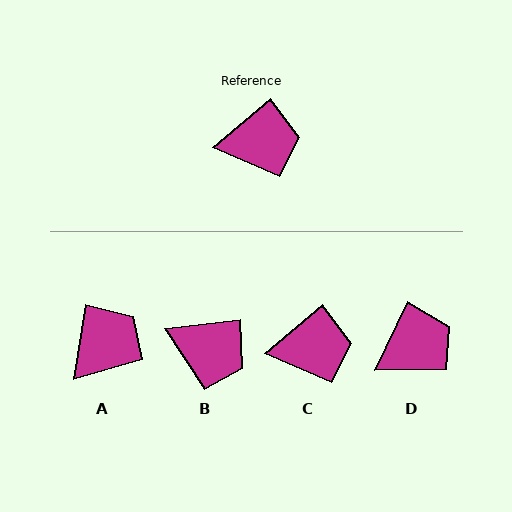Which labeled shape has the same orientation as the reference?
C.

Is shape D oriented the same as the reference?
No, it is off by about 24 degrees.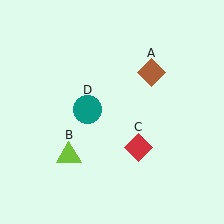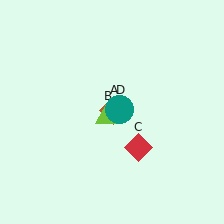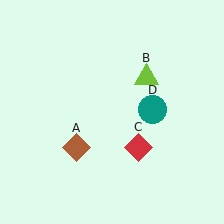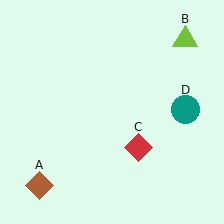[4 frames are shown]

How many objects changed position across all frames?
3 objects changed position: brown diamond (object A), lime triangle (object B), teal circle (object D).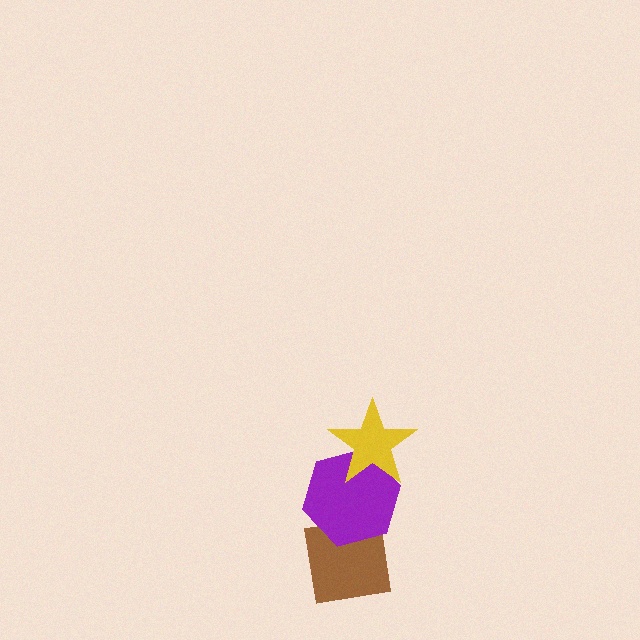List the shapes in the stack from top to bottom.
From top to bottom: the yellow star, the purple hexagon, the brown square.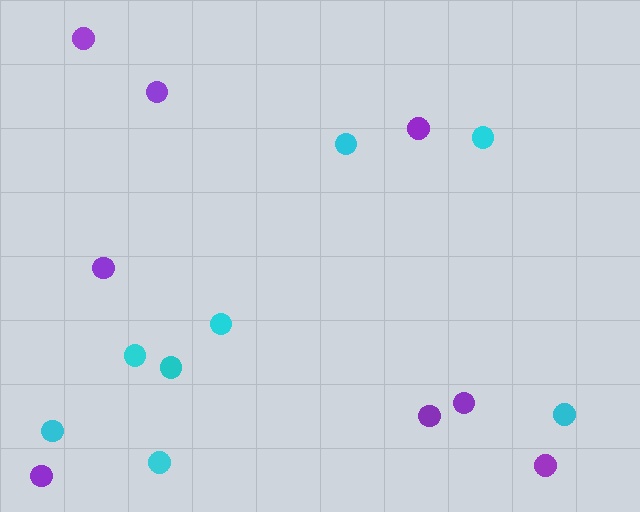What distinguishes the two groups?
There are 2 groups: one group of cyan circles (8) and one group of purple circles (8).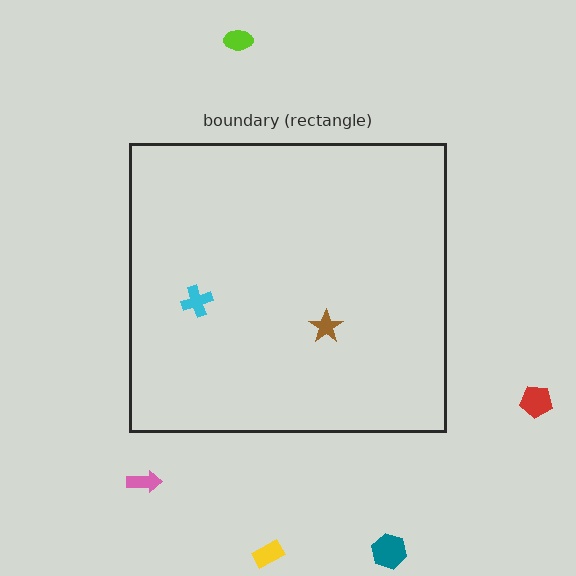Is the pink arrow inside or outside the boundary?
Outside.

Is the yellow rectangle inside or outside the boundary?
Outside.